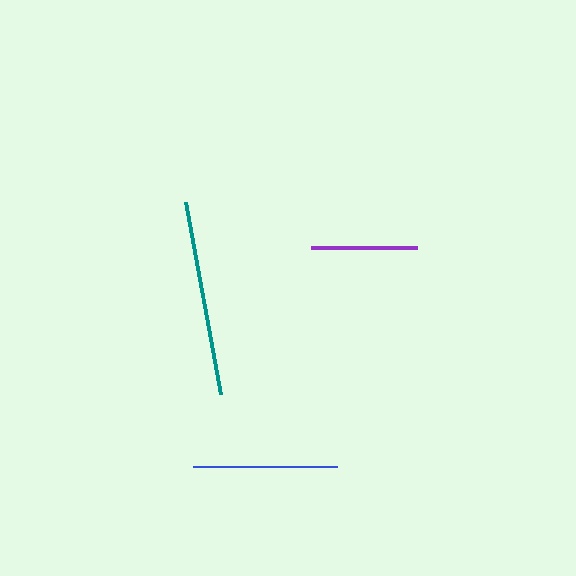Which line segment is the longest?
The teal line is the longest at approximately 196 pixels.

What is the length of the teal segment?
The teal segment is approximately 196 pixels long.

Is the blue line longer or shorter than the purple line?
The blue line is longer than the purple line.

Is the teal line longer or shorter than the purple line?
The teal line is longer than the purple line.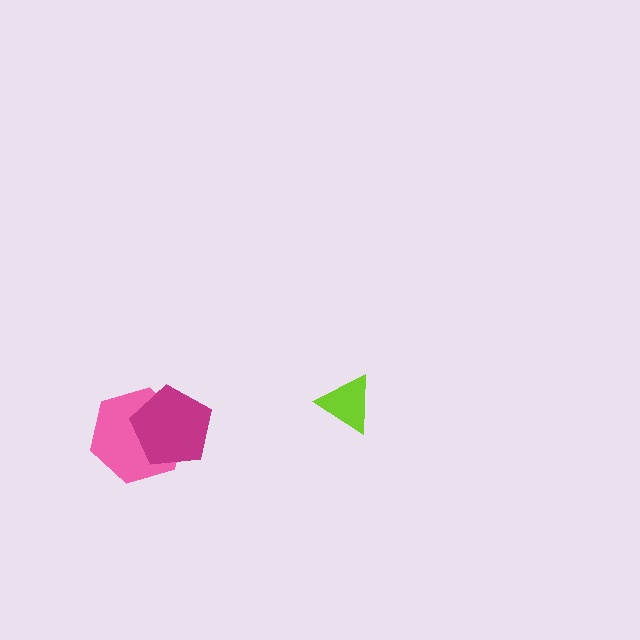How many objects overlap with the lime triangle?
0 objects overlap with the lime triangle.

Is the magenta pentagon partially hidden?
No, no other shape covers it.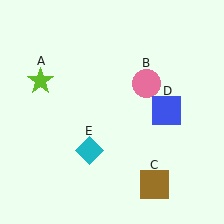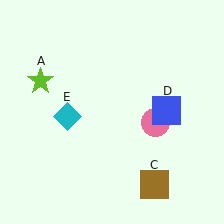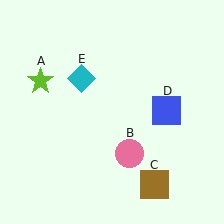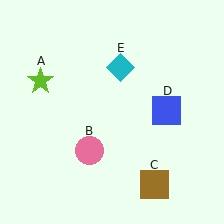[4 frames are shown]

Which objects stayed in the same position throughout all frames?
Lime star (object A) and brown square (object C) and blue square (object D) remained stationary.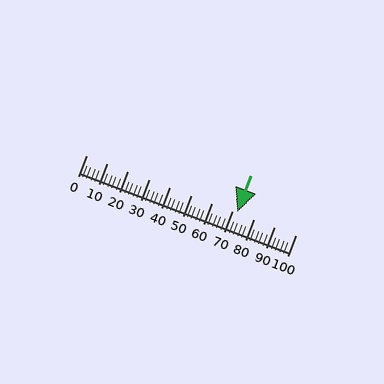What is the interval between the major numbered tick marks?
The major tick marks are spaced 10 units apart.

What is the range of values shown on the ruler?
The ruler shows values from 0 to 100.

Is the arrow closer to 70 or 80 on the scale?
The arrow is closer to 70.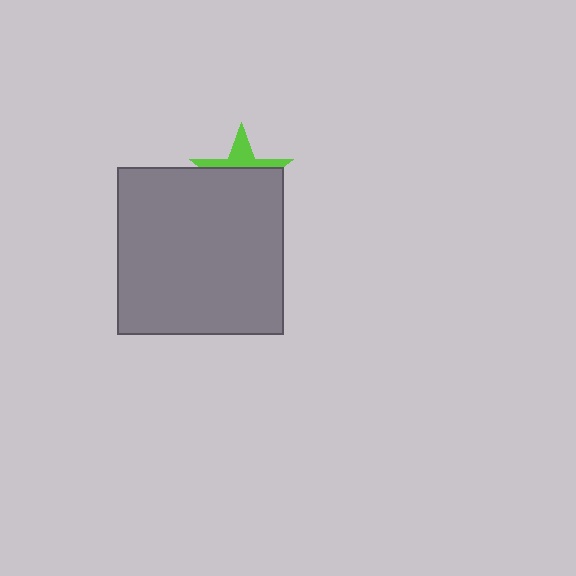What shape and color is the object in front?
The object in front is a gray square.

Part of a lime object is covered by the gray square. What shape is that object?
It is a star.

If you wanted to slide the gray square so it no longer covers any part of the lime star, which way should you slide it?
Slide it down — that is the most direct way to separate the two shapes.